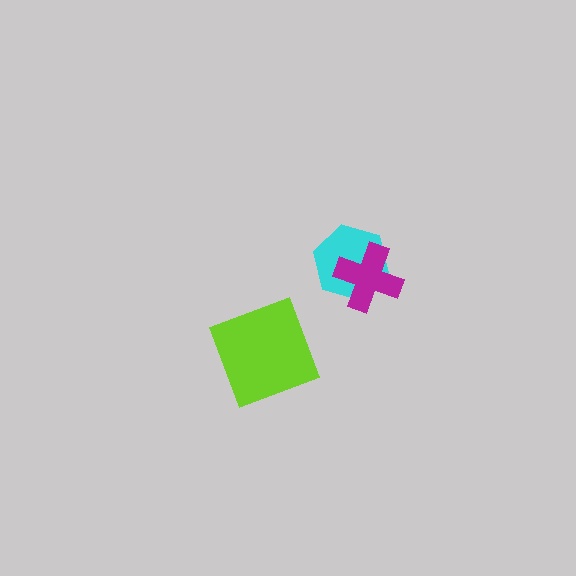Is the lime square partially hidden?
No, no other shape covers it.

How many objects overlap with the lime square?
0 objects overlap with the lime square.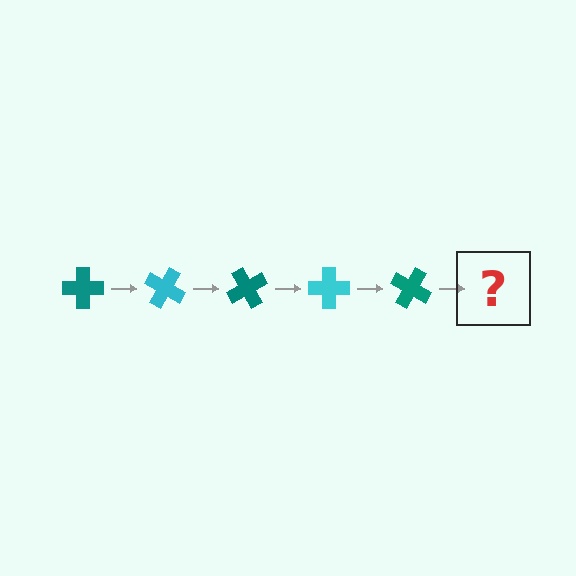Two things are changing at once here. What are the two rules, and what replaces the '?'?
The two rules are that it rotates 30 degrees each step and the color cycles through teal and cyan. The '?' should be a cyan cross, rotated 150 degrees from the start.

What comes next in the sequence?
The next element should be a cyan cross, rotated 150 degrees from the start.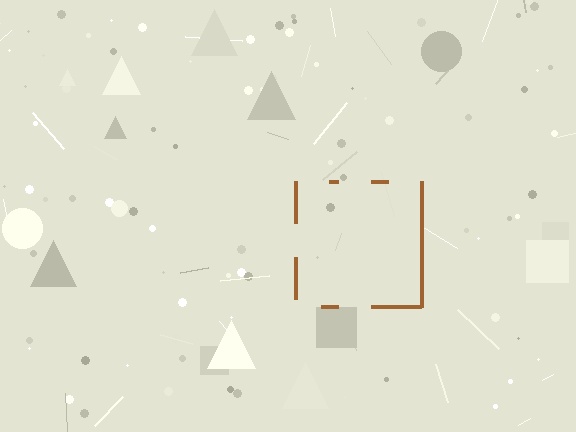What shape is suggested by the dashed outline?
The dashed outline suggests a square.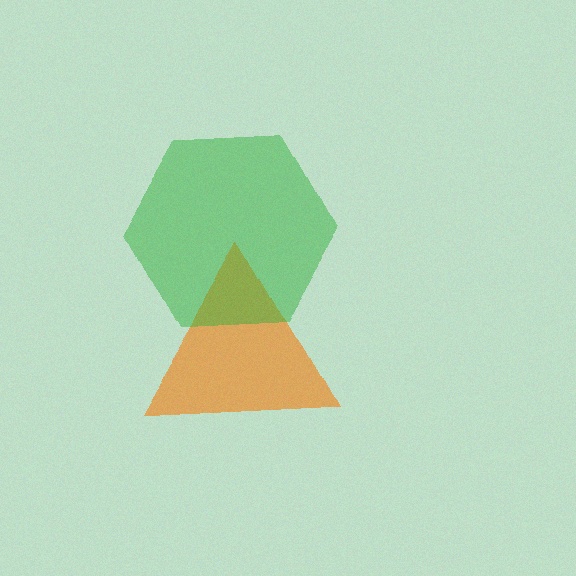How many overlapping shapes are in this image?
There are 2 overlapping shapes in the image.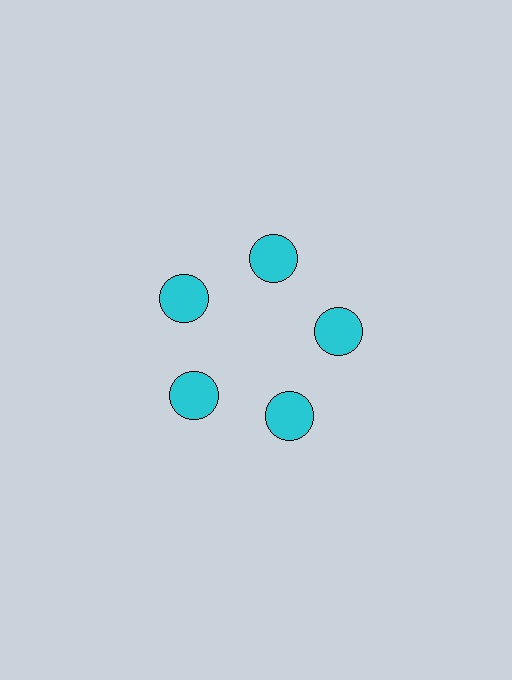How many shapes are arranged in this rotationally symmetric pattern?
There are 5 shapes, arranged in 5 groups of 1.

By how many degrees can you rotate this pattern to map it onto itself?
The pattern maps onto itself every 72 degrees of rotation.